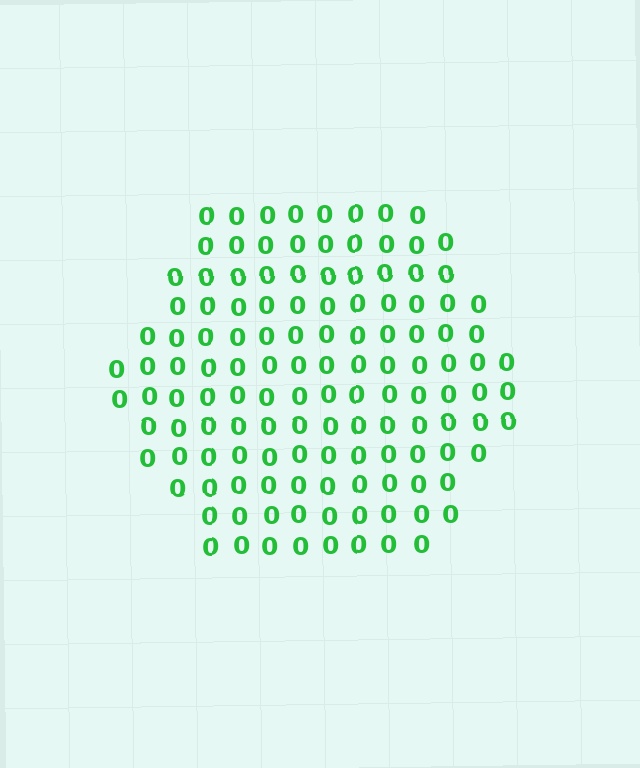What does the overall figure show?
The overall figure shows a hexagon.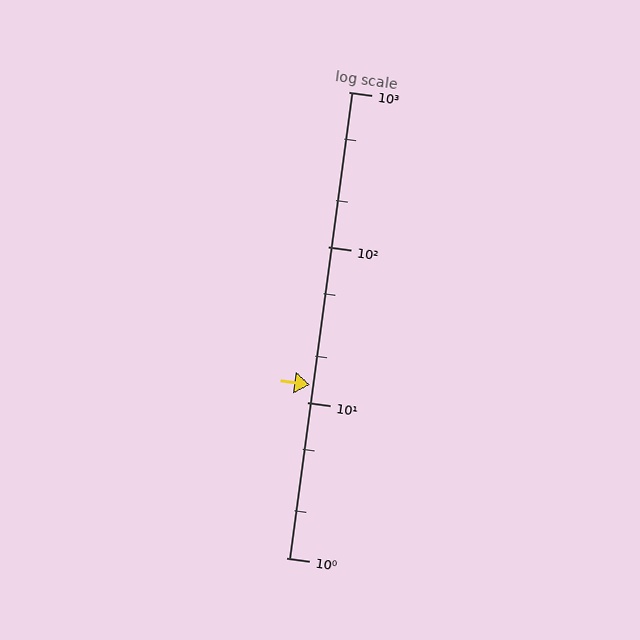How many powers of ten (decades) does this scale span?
The scale spans 3 decades, from 1 to 1000.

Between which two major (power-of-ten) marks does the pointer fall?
The pointer is between 10 and 100.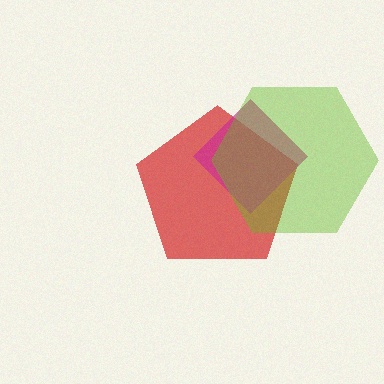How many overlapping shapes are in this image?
There are 3 overlapping shapes in the image.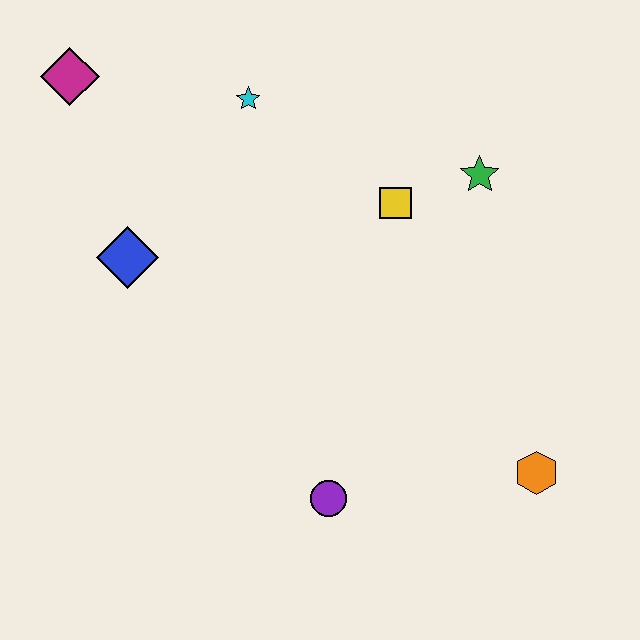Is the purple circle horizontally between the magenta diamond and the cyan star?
No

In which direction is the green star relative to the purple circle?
The green star is above the purple circle.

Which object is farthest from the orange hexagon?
The magenta diamond is farthest from the orange hexagon.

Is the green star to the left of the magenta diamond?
No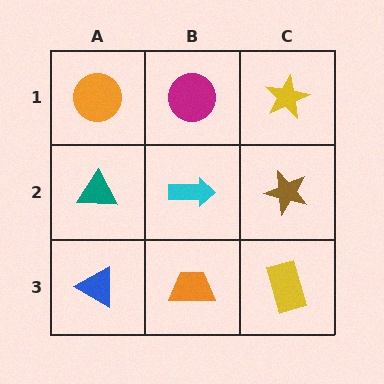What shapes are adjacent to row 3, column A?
A teal triangle (row 2, column A), an orange trapezoid (row 3, column B).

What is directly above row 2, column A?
An orange circle.